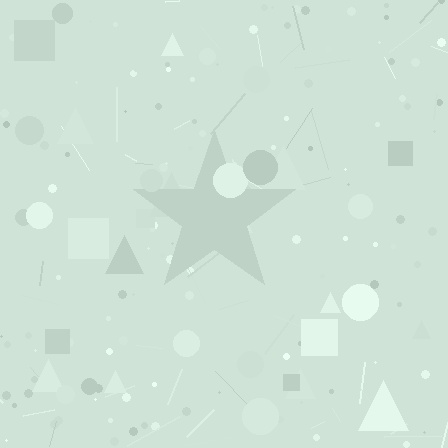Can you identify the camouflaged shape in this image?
The camouflaged shape is a star.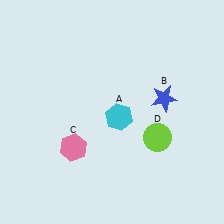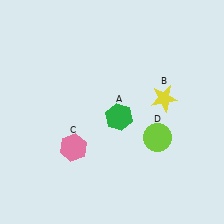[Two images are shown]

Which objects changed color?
A changed from cyan to green. B changed from blue to yellow.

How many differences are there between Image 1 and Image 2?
There are 2 differences between the two images.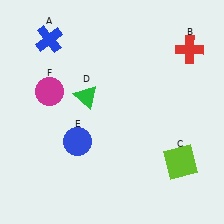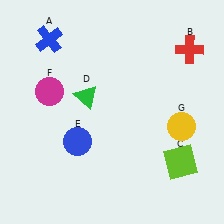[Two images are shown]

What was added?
A yellow circle (G) was added in Image 2.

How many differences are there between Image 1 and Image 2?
There is 1 difference between the two images.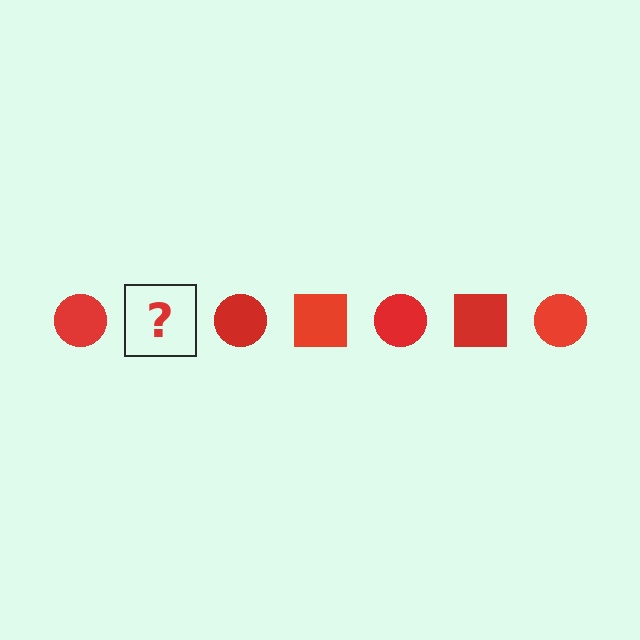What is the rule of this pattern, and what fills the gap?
The rule is that the pattern cycles through circle, square shapes in red. The gap should be filled with a red square.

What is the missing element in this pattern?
The missing element is a red square.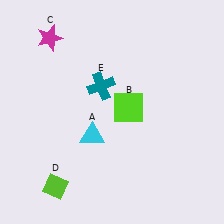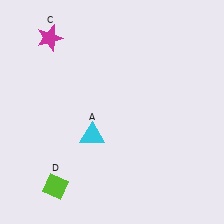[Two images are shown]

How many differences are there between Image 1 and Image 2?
There are 2 differences between the two images.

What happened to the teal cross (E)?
The teal cross (E) was removed in Image 2. It was in the top-left area of Image 1.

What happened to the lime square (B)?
The lime square (B) was removed in Image 2. It was in the top-right area of Image 1.